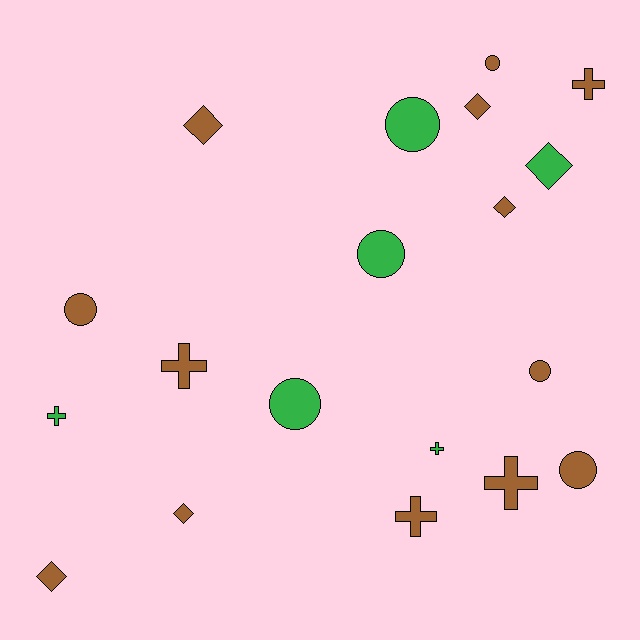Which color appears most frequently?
Brown, with 13 objects.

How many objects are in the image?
There are 19 objects.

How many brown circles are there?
There are 4 brown circles.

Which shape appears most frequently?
Circle, with 7 objects.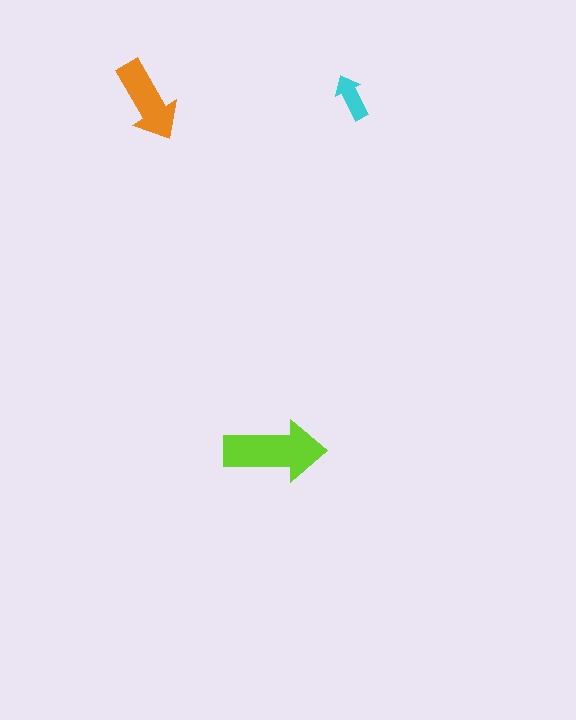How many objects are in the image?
There are 3 objects in the image.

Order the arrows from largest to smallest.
the lime one, the orange one, the cyan one.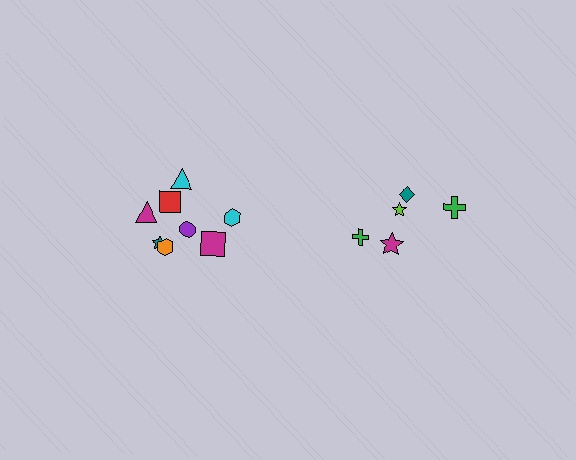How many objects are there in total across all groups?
There are 13 objects.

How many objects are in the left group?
There are 8 objects.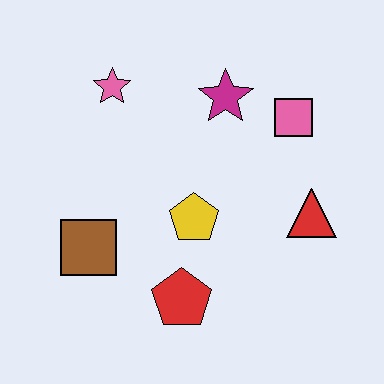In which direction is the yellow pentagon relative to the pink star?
The yellow pentagon is below the pink star.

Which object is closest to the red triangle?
The pink square is closest to the red triangle.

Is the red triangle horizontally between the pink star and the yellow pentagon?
No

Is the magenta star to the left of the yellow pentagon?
No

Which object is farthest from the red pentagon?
The pink star is farthest from the red pentagon.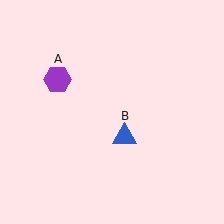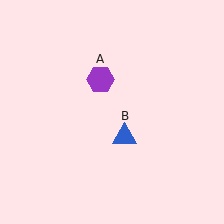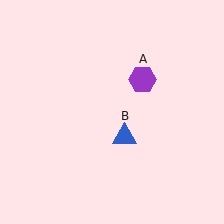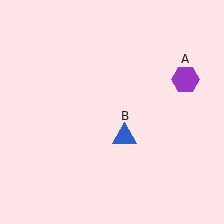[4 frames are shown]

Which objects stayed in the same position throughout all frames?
Blue triangle (object B) remained stationary.